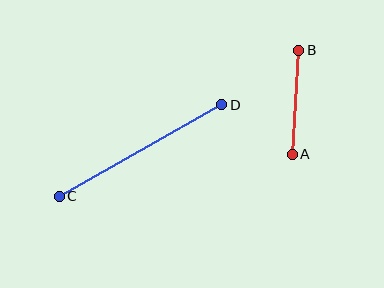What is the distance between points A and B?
The distance is approximately 104 pixels.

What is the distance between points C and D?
The distance is approximately 186 pixels.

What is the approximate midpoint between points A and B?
The midpoint is at approximately (295, 102) pixels.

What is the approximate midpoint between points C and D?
The midpoint is at approximately (140, 150) pixels.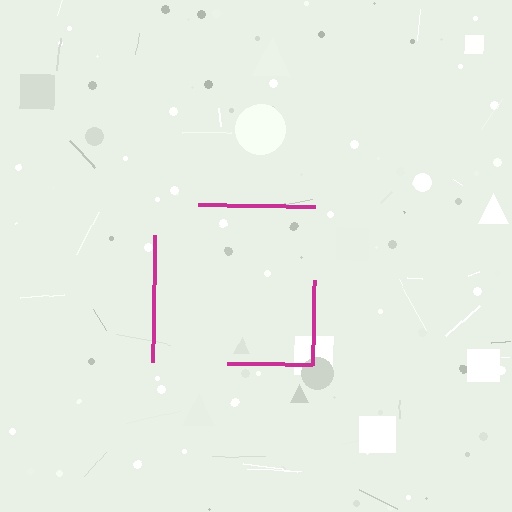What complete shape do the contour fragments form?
The contour fragments form a square.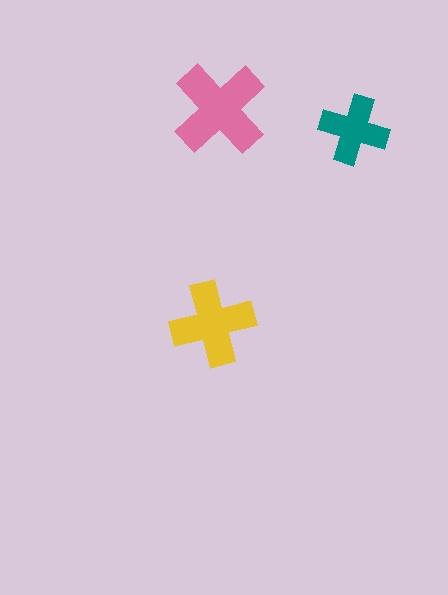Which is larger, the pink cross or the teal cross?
The pink one.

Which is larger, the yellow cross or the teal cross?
The yellow one.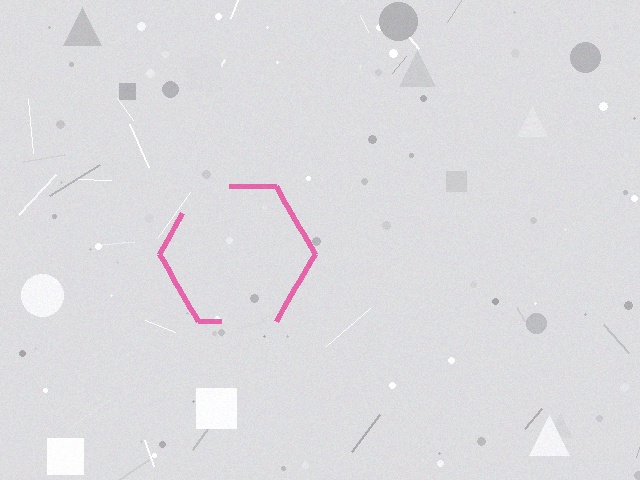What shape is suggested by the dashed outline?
The dashed outline suggests a hexagon.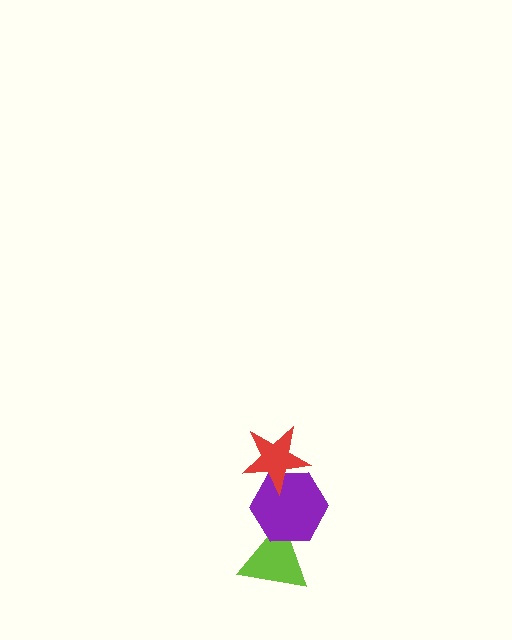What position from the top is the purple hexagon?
The purple hexagon is 2nd from the top.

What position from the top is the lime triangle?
The lime triangle is 3rd from the top.